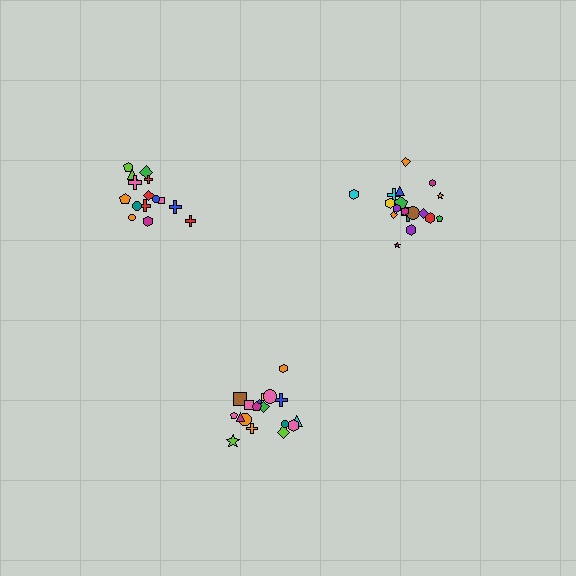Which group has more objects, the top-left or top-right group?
The top-right group.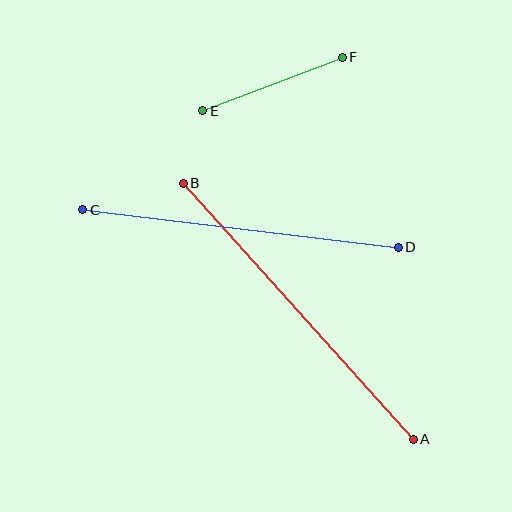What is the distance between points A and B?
The distance is approximately 344 pixels.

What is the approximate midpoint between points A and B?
The midpoint is at approximately (298, 311) pixels.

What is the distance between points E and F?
The distance is approximately 150 pixels.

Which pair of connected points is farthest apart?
Points A and B are farthest apart.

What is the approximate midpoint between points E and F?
The midpoint is at approximately (273, 84) pixels.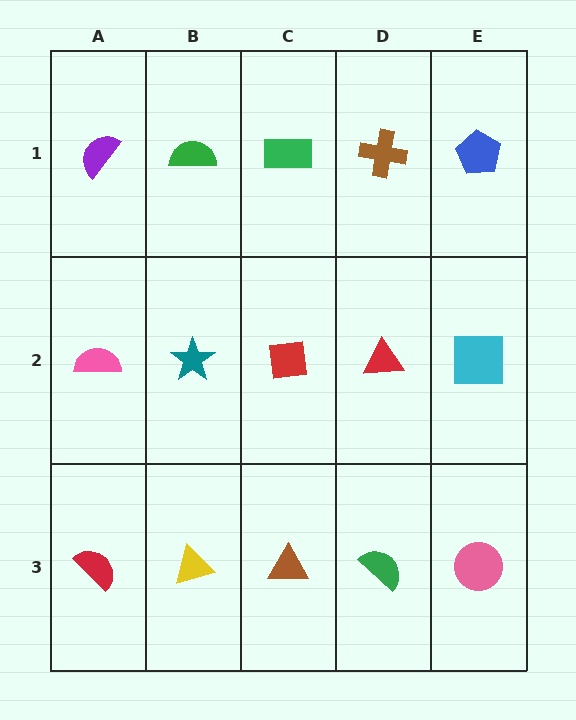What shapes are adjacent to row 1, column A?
A pink semicircle (row 2, column A), a green semicircle (row 1, column B).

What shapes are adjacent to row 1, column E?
A cyan square (row 2, column E), a brown cross (row 1, column D).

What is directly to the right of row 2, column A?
A teal star.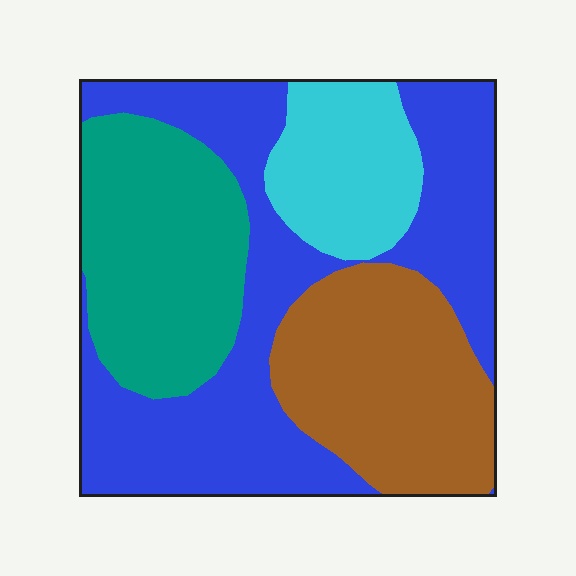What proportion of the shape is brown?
Brown covers 23% of the shape.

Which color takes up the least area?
Cyan, at roughly 15%.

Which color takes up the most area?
Blue, at roughly 40%.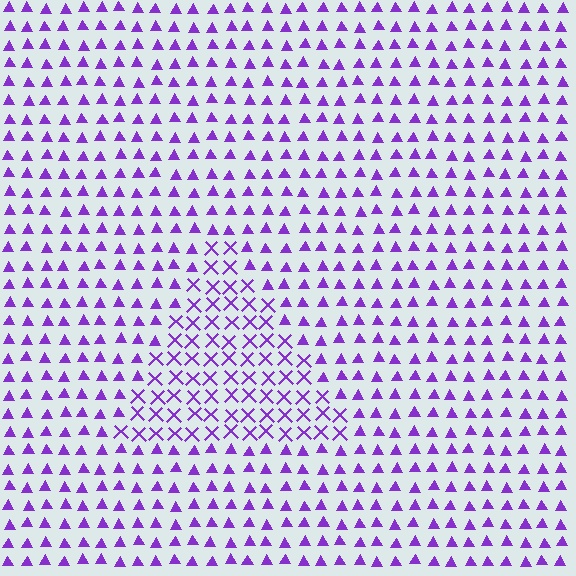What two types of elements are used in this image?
The image uses X marks inside the triangle region and triangles outside it.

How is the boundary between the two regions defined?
The boundary is defined by a change in element shape: X marks inside vs. triangles outside. All elements share the same color and spacing.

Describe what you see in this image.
The image is filled with small purple elements arranged in a uniform grid. A triangle-shaped region contains X marks, while the surrounding area contains triangles. The boundary is defined purely by the change in element shape.